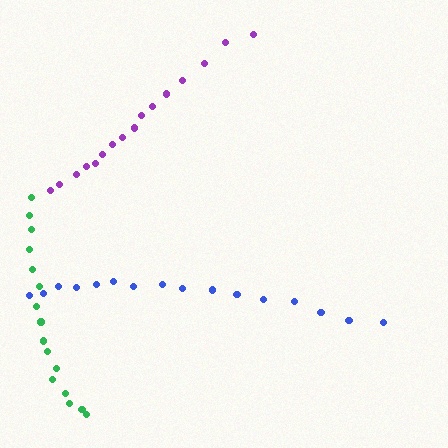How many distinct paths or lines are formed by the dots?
There are 3 distinct paths.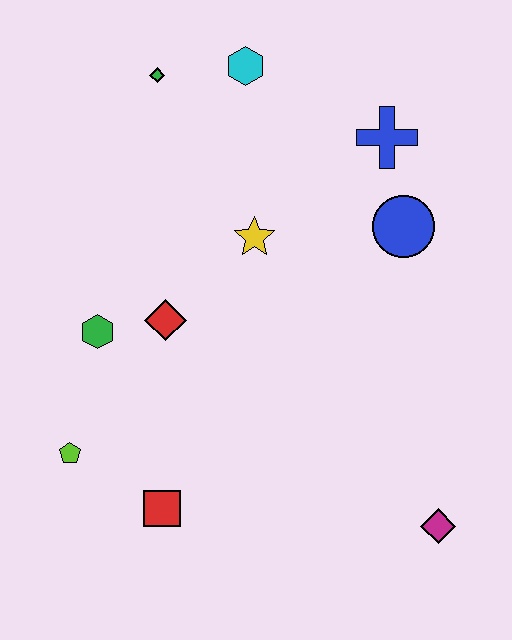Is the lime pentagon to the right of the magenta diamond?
No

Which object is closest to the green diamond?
The cyan hexagon is closest to the green diamond.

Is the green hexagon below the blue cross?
Yes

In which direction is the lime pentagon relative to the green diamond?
The lime pentagon is below the green diamond.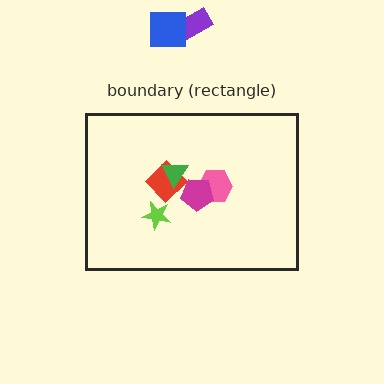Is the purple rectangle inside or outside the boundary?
Outside.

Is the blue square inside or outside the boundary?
Outside.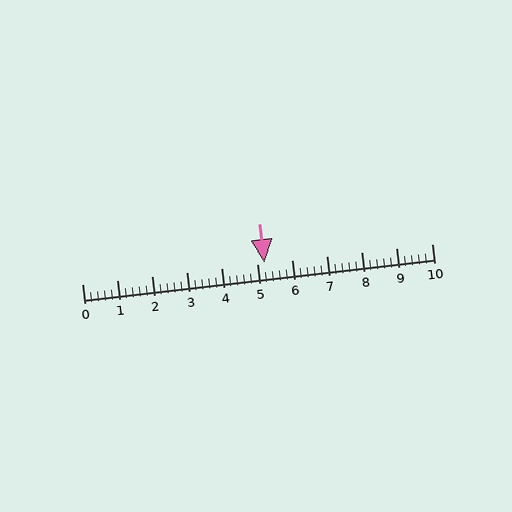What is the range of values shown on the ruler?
The ruler shows values from 0 to 10.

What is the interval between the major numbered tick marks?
The major tick marks are spaced 1 units apart.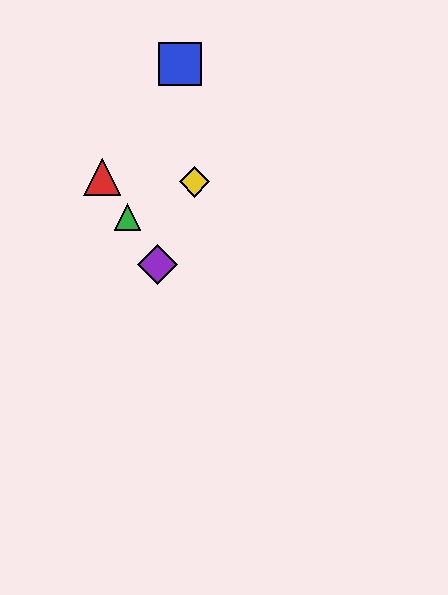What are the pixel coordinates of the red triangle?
The red triangle is at (102, 177).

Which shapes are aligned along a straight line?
The red triangle, the green triangle, the purple diamond are aligned along a straight line.